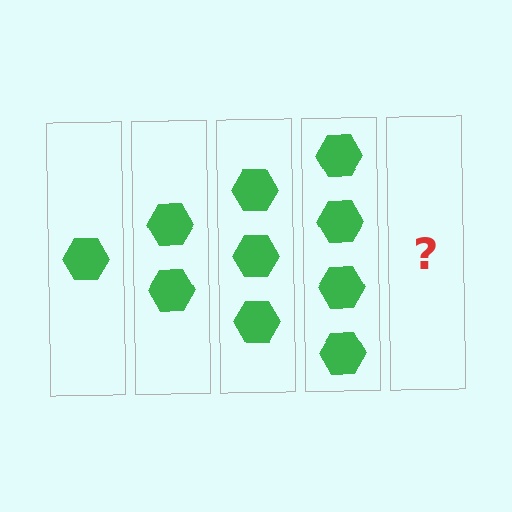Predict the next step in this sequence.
The next step is 5 hexagons.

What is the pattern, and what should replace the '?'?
The pattern is that each step adds one more hexagon. The '?' should be 5 hexagons.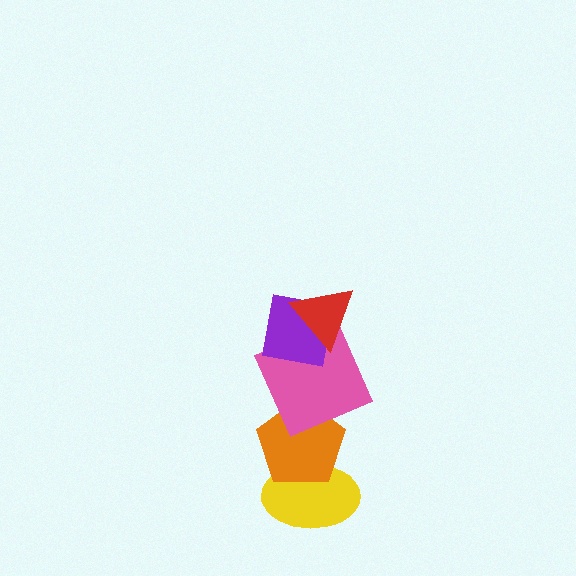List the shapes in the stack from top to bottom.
From top to bottom: the red triangle, the purple square, the pink square, the orange pentagon, the yellow ellipse.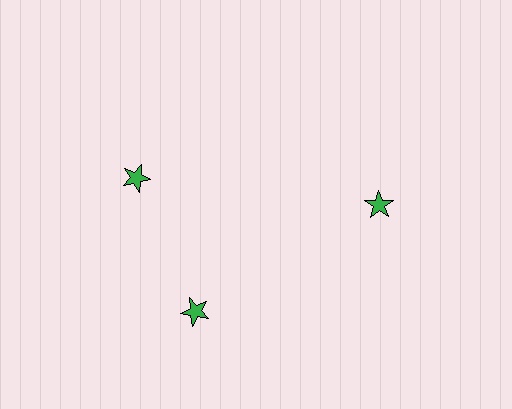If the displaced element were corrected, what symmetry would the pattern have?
It would have 3-fold rotational symmetry — the pattern would map onto itself every 120 degrees.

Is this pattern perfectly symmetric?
No. The 3 green stars are arranged in a ring, but one element near the 11 o'clock position is rotated out of alignment along the ring, breaking the 3-fold rotational symmetry.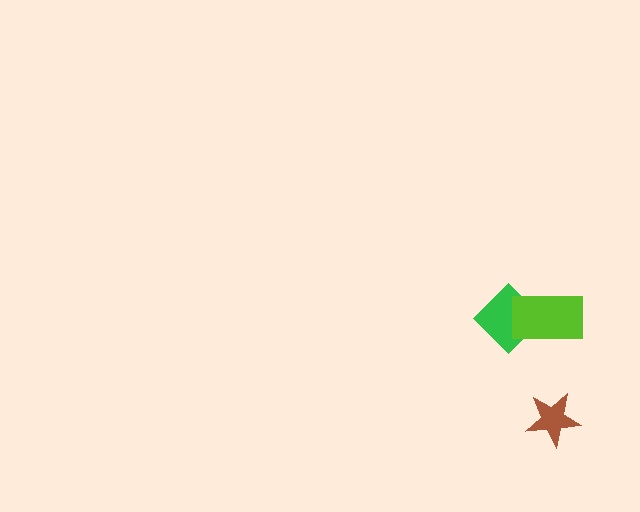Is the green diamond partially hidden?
Yes, it is partially covered by another shape.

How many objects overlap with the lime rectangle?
1 object overlaps with the lime rectangle.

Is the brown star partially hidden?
No, no other shape covers it.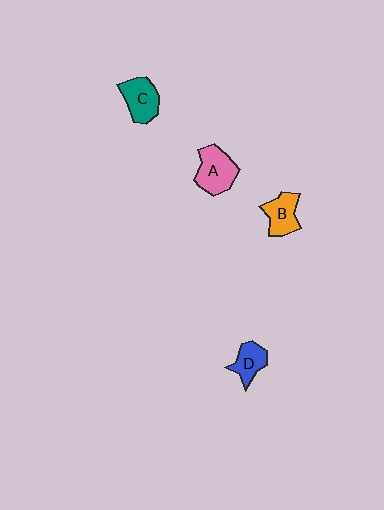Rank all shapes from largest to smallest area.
From largest to smallest: A (pink), C (teal), B (orange), D (blue).